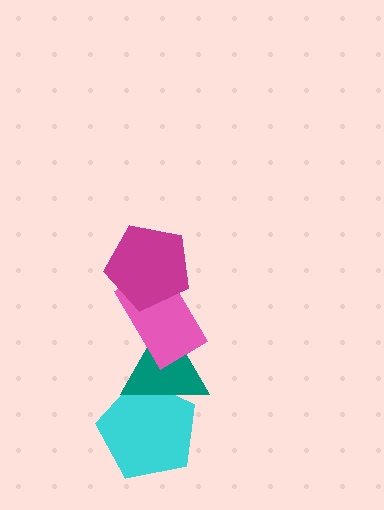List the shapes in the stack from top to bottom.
From top to bottom: the magenta pentagon, the pink rectangle, the teal triangle, the cyan pentagon.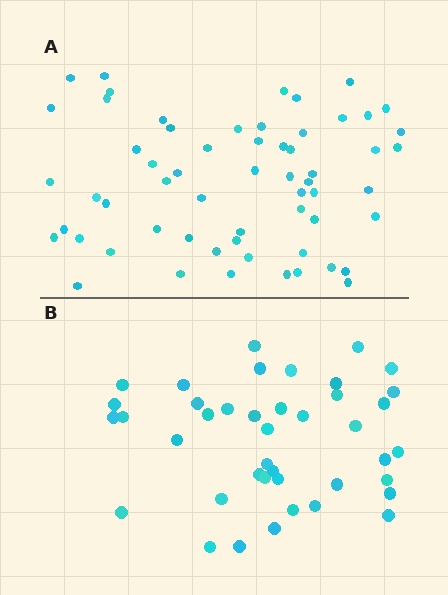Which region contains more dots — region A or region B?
Region A (the top region) has more dots.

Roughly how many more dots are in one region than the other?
Region A has approximately 20 more dots than region B.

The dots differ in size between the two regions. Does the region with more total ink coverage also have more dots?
No. Region B has more total ink coverage because its dots are larger, but region A actually contains more individual dots. Total area can be misleading — the number of items is what matters here.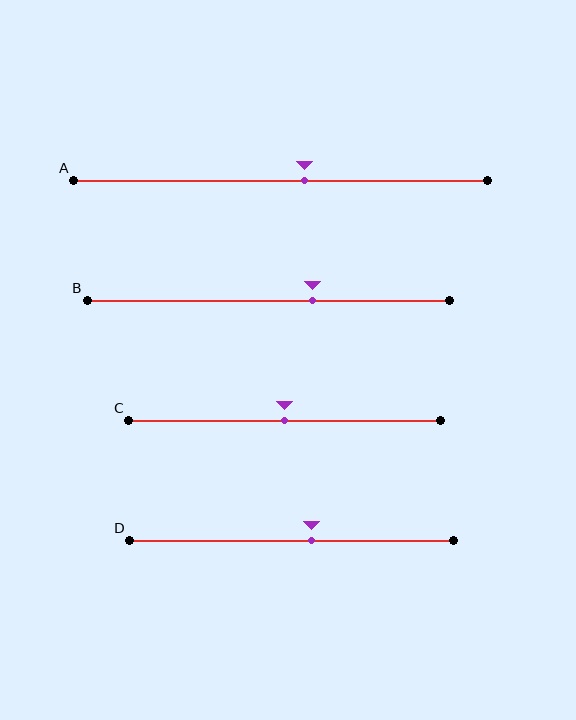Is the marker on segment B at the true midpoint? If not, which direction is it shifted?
No, the marker on segment B is shifted to the right by about 12% of the segment length.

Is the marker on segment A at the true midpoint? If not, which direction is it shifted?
No, the marker on segment A is shifted to the right by about 6% of the segment length.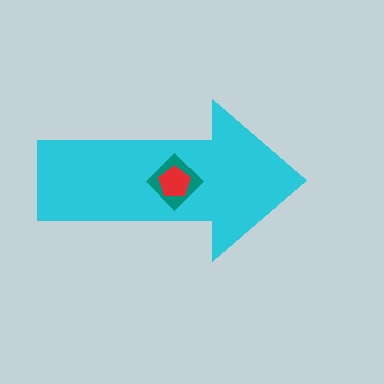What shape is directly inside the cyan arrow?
The teal diamond.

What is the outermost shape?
The cyan arrow.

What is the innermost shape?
The red pentagon.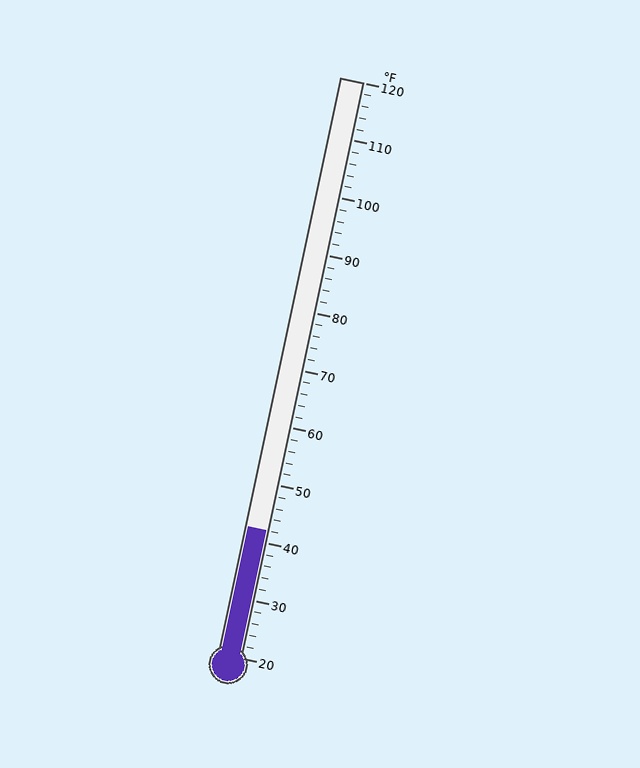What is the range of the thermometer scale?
The thermometer scale ranges from 20°F to 120°F.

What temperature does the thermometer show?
The thermometer shows approximately 42°F.